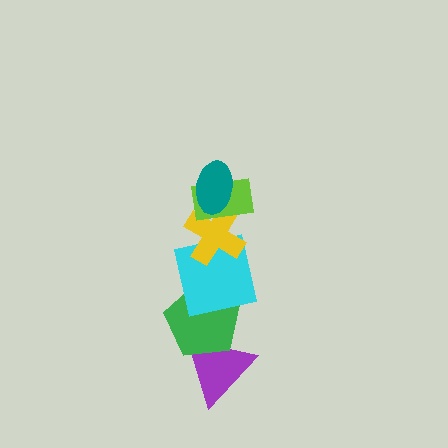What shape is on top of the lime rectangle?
The teal ellipse is on top of the lime rectangle.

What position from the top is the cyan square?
The cyan square is 4th from the top.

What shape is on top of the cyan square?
The yellow cross is on top of the cyan square.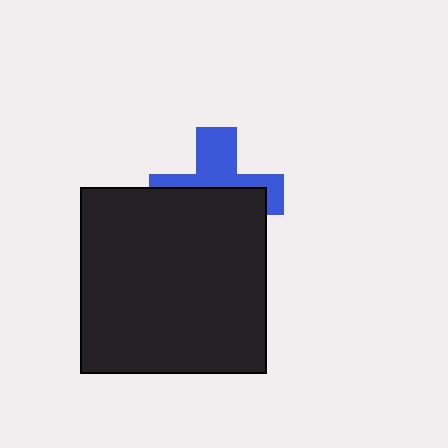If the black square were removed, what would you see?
You would see the complete blue cross.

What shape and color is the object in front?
The object in front is a black square.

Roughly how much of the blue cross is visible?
A small part of it is visible (roughly 45%).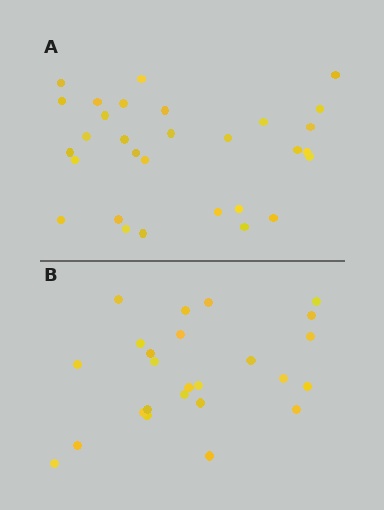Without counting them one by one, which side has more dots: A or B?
Region A (the top region) has more dots.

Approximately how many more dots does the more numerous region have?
Region A has about 5 more dots than region B.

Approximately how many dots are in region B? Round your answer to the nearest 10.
About 20 dots. (The exact count is 25, which rounds to 20.)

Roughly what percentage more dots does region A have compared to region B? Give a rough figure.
About 20% more.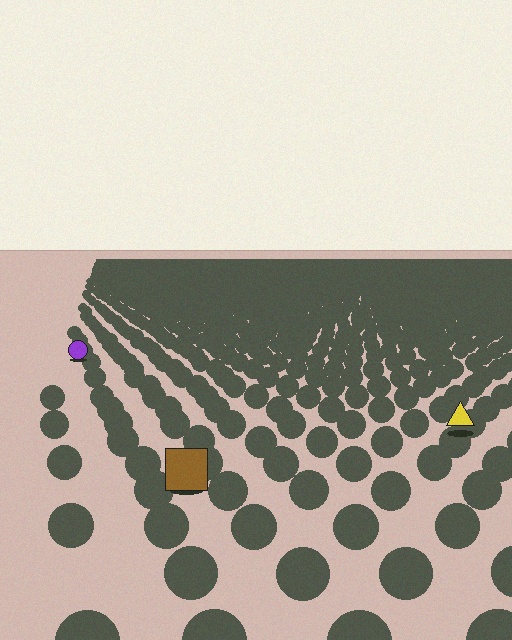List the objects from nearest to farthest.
From nearest to farthest: the brown square, the yellow triangle, the purple circle.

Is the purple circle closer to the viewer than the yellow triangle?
No. The yellow triangle is closer — you can tell from the texture gradient: the ground texture is coarser near it.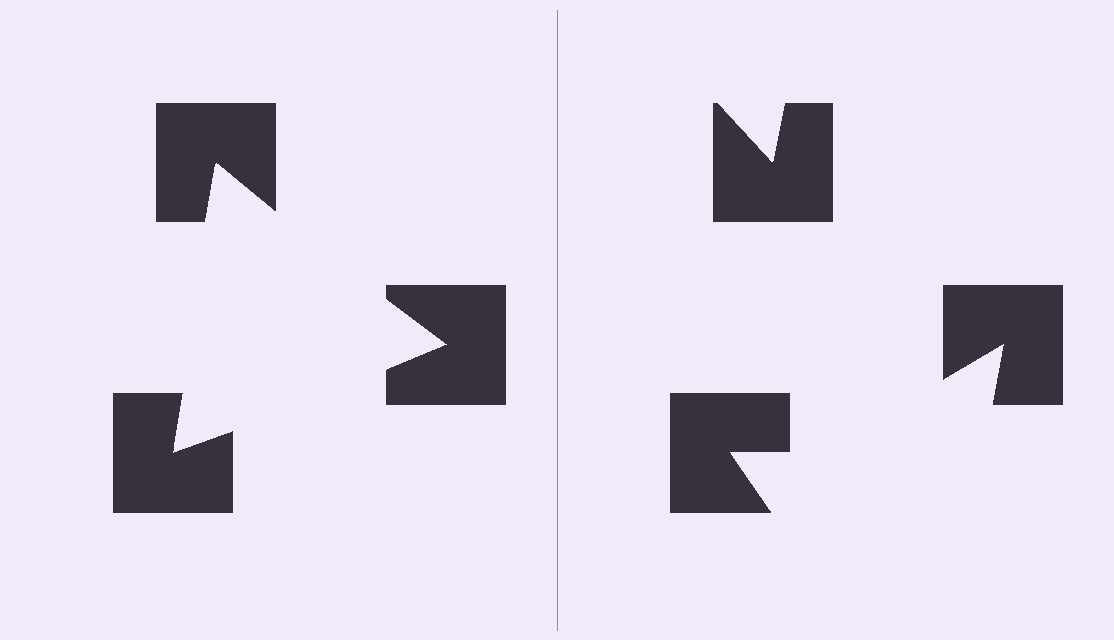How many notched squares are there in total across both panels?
6 — 3 on each side.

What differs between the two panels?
The notched squares are positioned identically on both sides; only the wedge orientations differ. On the left they align to a triangle; on the right they are misaligned.